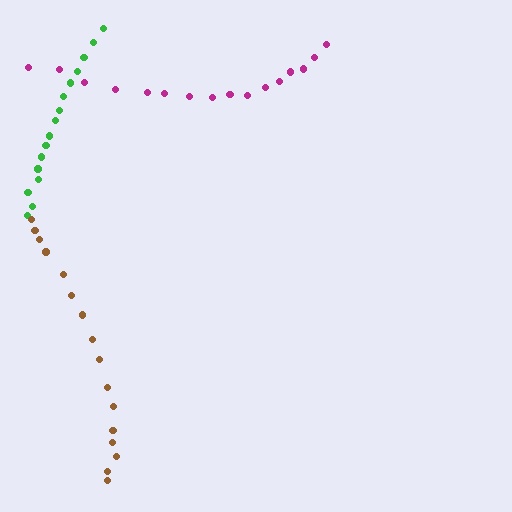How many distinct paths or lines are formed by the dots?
There are 3 distinct paths.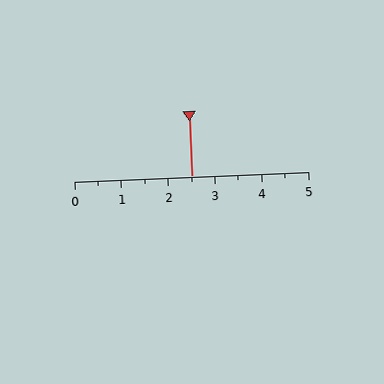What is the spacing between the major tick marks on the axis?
The major ticks are spaced 1 apart.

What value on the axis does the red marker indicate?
The marker indicates approximately 2.5.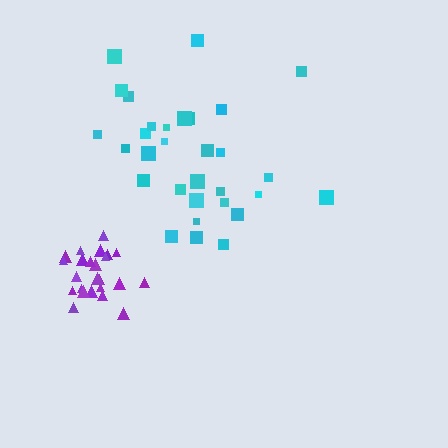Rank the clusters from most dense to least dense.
purple, cyan.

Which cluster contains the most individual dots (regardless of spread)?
Cyan (31).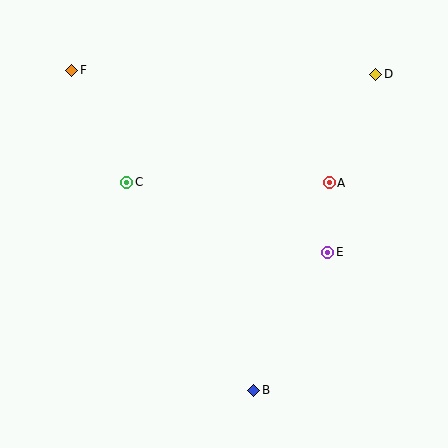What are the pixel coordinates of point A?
Point A is at (329, 183).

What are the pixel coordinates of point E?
Point E is at (328, 252).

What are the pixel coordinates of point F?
Point F is at (72, 70).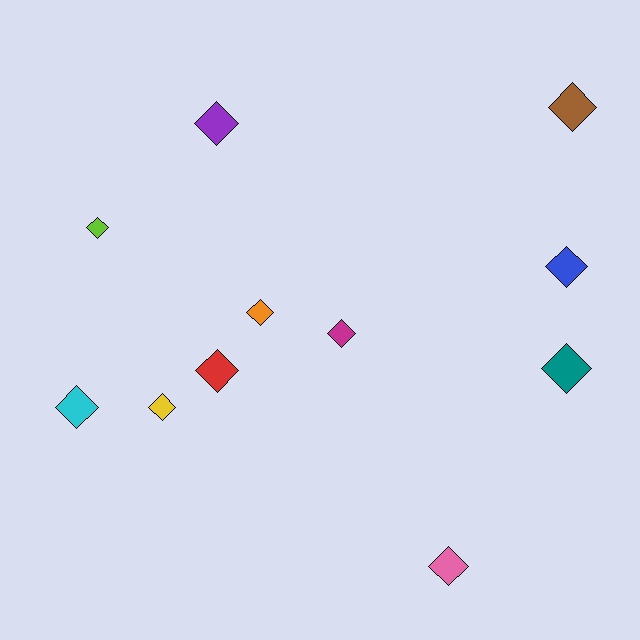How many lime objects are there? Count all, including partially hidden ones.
There is 1 lime object.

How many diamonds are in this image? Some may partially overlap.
There are 11 diamonds.